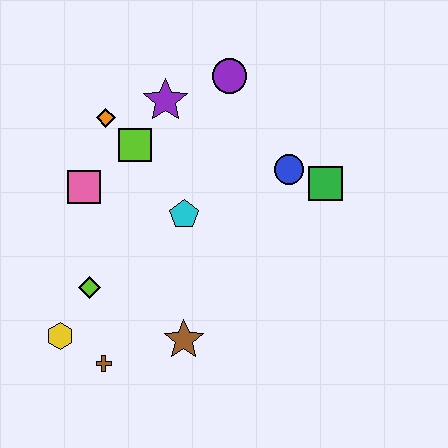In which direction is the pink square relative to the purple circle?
The pink square is to the left of the purple circle.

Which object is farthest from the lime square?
The brown cross is farthest from the lime square.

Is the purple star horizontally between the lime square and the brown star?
Yes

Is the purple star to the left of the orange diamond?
No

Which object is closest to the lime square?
The orange diamond is closest to the lime square.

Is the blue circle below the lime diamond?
No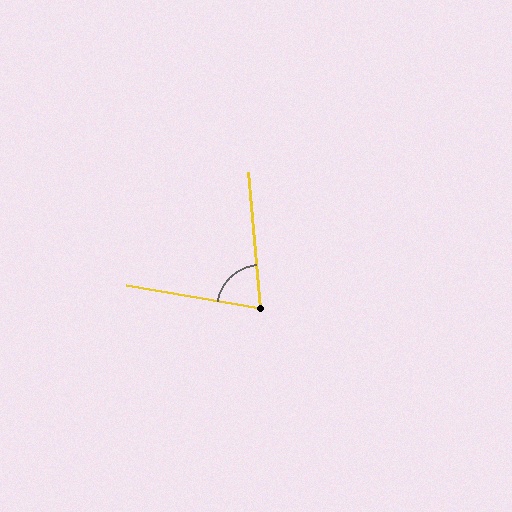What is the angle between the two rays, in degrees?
Approximately 75 degrees.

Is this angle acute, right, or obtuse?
It is acute.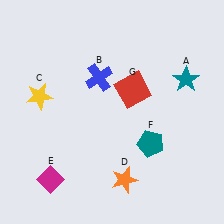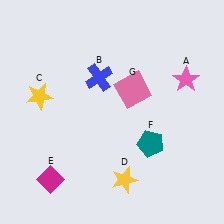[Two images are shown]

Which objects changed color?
A changed from teal to pink. D changed from orange to yellow. G changed from red to pink.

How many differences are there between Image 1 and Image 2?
There are 3 differences between the two images.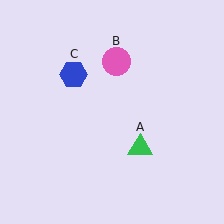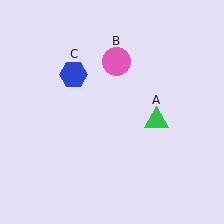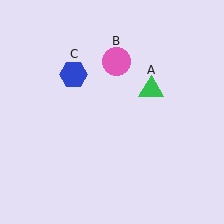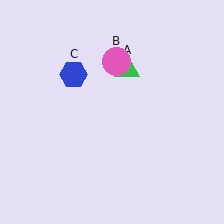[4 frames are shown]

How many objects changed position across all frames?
1 object changed position: green triangle (object A).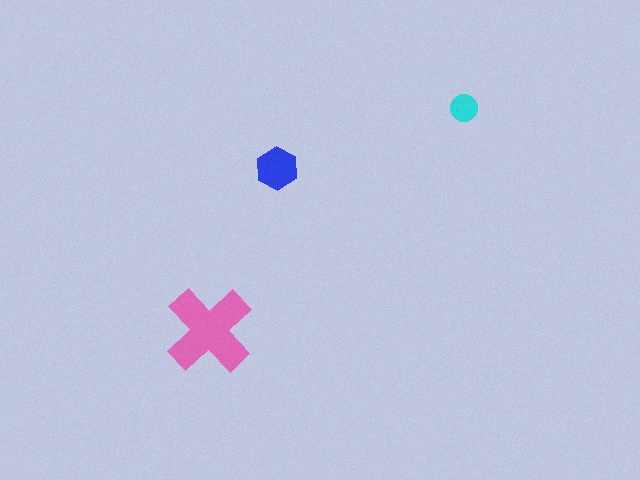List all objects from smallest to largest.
The cyan circle, the blue hexagon, the pink cross.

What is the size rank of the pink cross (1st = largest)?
1st.